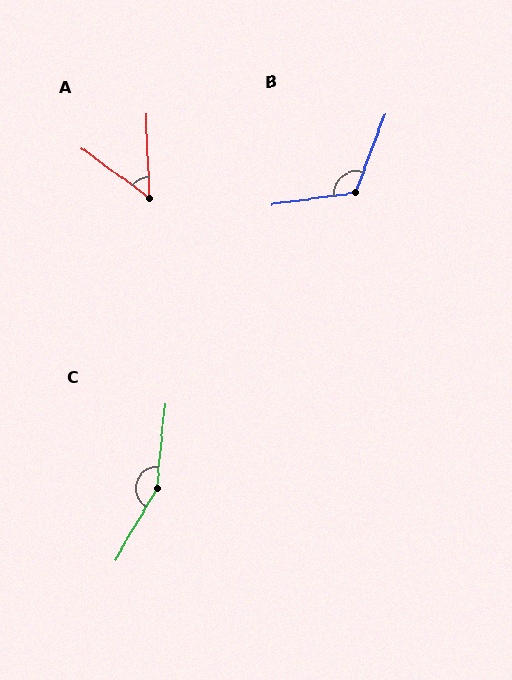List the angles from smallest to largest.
A (52°), B (118°), C (155°).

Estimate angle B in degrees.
Approximately 118 degrees.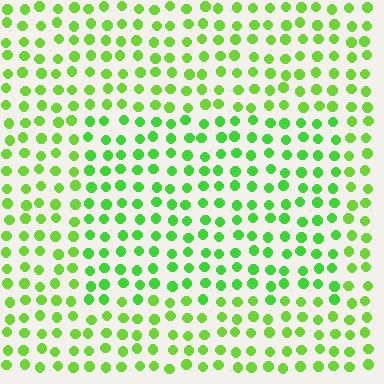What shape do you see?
I see a rectangle.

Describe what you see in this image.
The image is filled with small lime elements in a uniform arrangement. A rectangle-shaped region is visible where the elements are tinted to a slightly different hue, forming a subtle color boundary.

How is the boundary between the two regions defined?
The boundary is defined purely by a slight shift in hue (about 18 degrees). Spacing, size, and orientation are identical on both sides.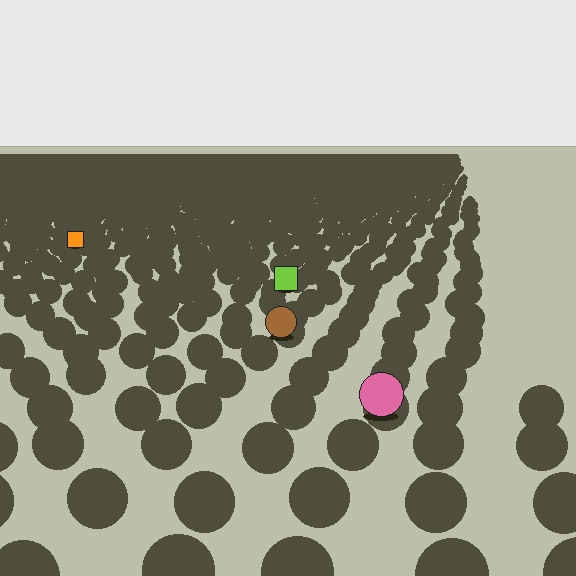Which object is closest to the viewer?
The pink circle is closest. The texture marks near it are larger and more spread out.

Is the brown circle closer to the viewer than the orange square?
Yes. The brown circle is closer — you can tell from the texture gradient: the ground texture is coarser near it.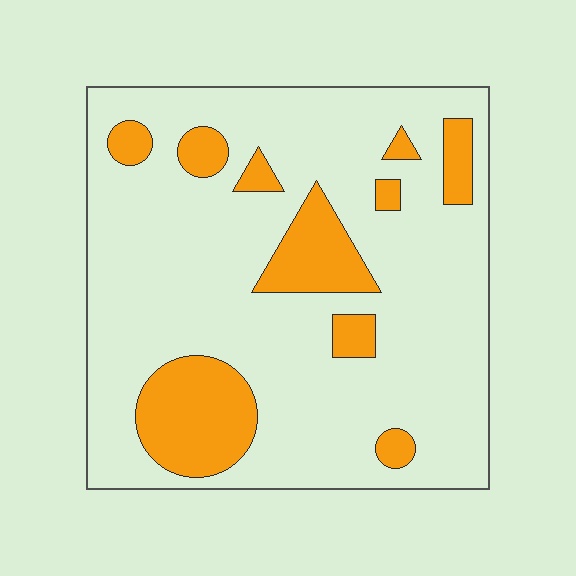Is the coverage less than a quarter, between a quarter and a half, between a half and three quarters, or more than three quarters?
Less than a quarter.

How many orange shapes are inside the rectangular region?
10.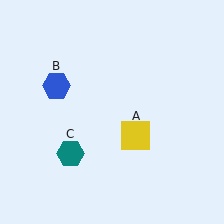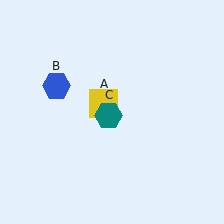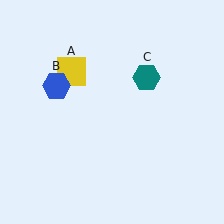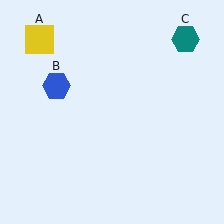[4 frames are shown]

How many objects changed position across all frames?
2 objects changed position: yellow square (object A), teal hexagon (object C).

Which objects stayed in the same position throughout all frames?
Blue hexagon (object B) remained stationary.